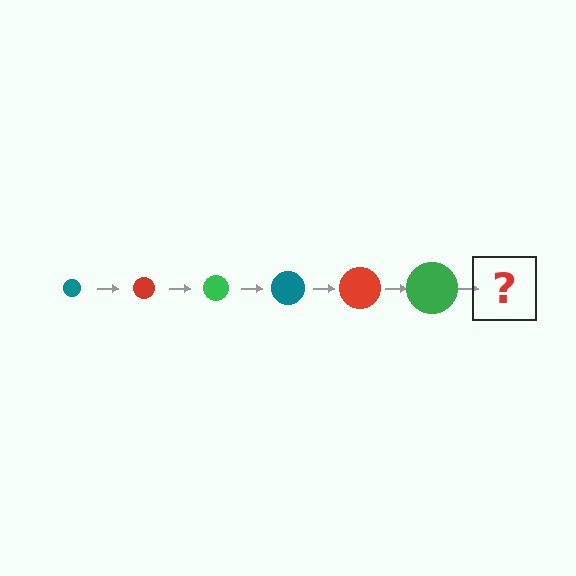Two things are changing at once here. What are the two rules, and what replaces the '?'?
The two rules are that the circle grows larger each step and the color cycles through teal, red, and green. The '?' should be a teal circle, larger than the previous one.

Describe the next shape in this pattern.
It should be a teal circle, larger than the previous one.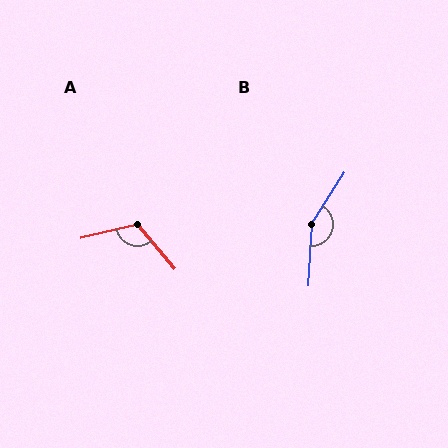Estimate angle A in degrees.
Approximately 116 degrees.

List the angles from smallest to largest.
A (116°), B (151°).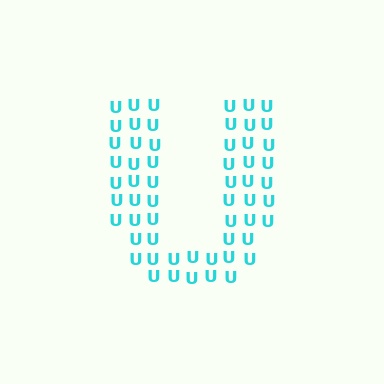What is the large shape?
The large shape is the letter U.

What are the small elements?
The small elements are letter U's.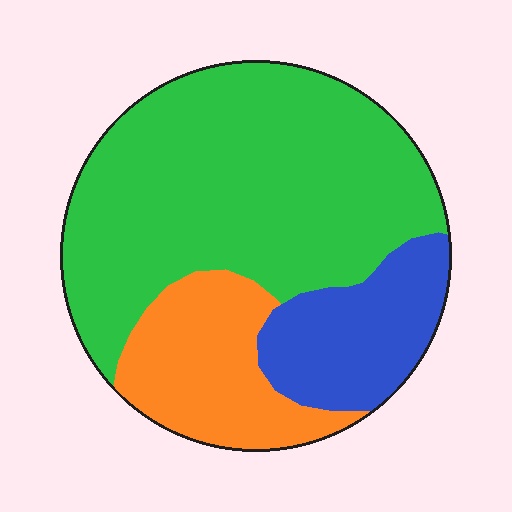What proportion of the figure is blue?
Blue covers 18% of the figure.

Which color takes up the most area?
Green, at roughly 60%.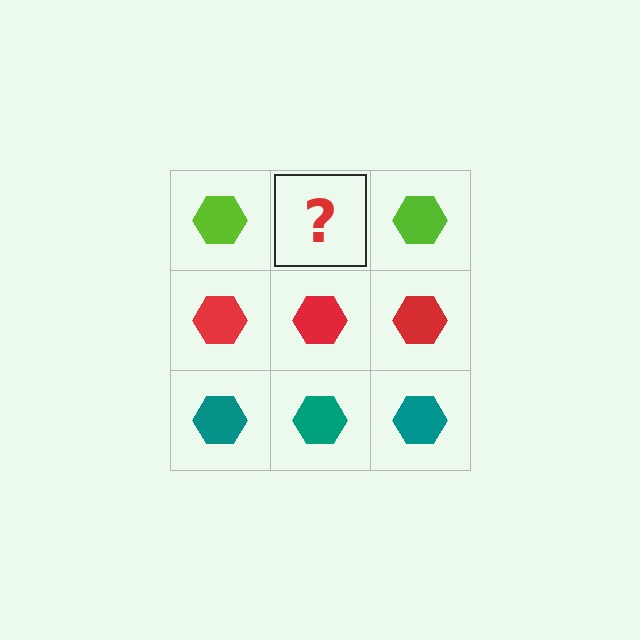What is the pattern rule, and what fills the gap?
The rule is that each row has a consistent color. The gap should be filled with a lime hexagon.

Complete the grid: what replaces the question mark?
The question mark should be replaced with a lime hexagon.